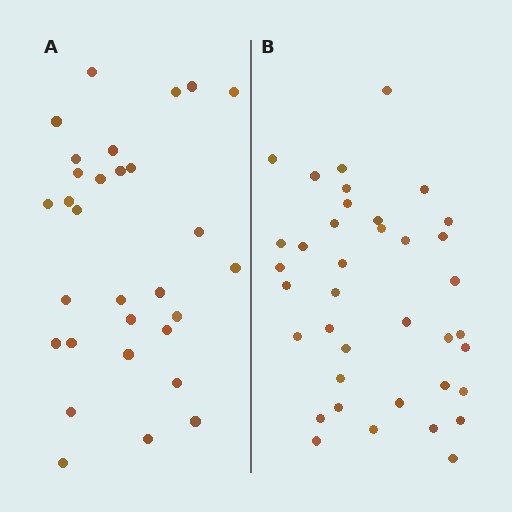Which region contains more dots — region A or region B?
Region B (the right region) has more dots.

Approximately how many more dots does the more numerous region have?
Region B has roughly 8 or so more dots than region A.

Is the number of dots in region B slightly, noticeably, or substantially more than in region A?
Region B has noticeably more, but not dramatically so. The ratio is roughly 1.3 to 1.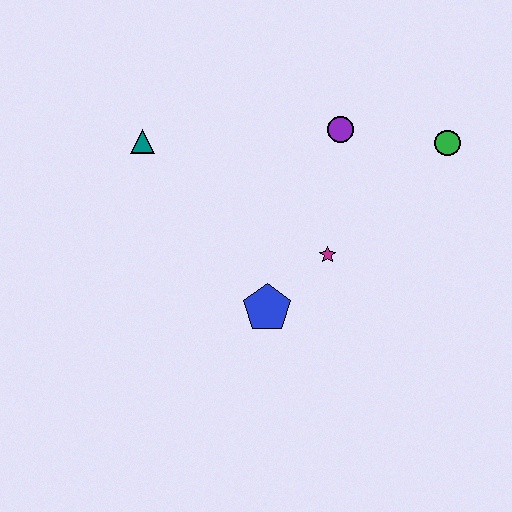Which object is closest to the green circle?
The purple circle is closest to the green circle.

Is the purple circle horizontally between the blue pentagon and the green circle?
Yes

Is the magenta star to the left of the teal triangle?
No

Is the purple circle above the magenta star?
Yes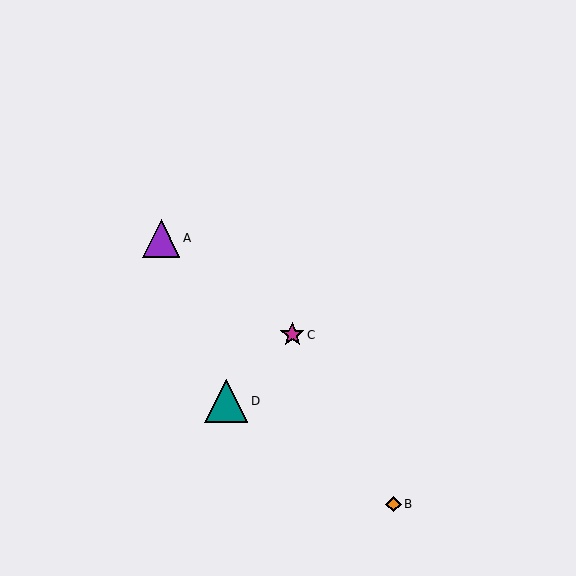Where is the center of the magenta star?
The center of the magenta star is at (292, 335).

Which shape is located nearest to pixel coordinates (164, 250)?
The purple triangle (labeled A) at (161, 238) is nearest to that location.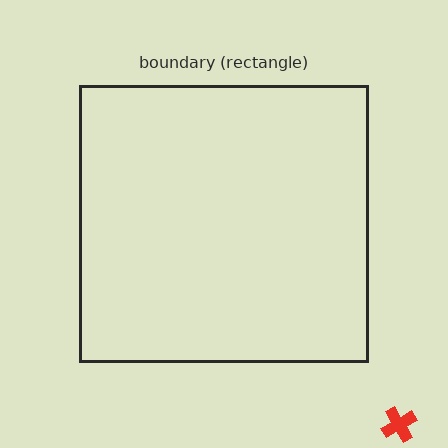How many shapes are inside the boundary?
0 inside, 1 outside.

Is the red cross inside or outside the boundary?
Outside.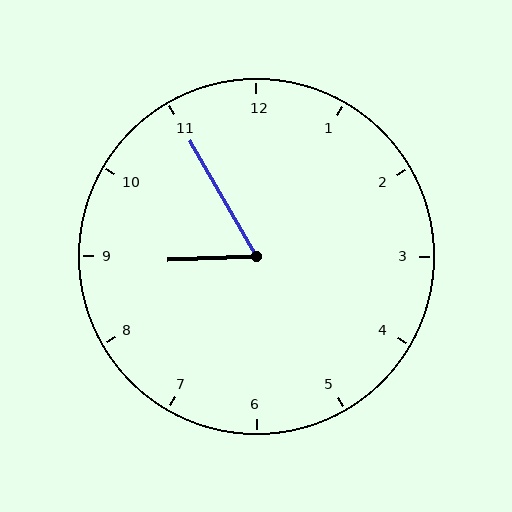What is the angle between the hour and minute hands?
Approximately 62 degrees.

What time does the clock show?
8:55.